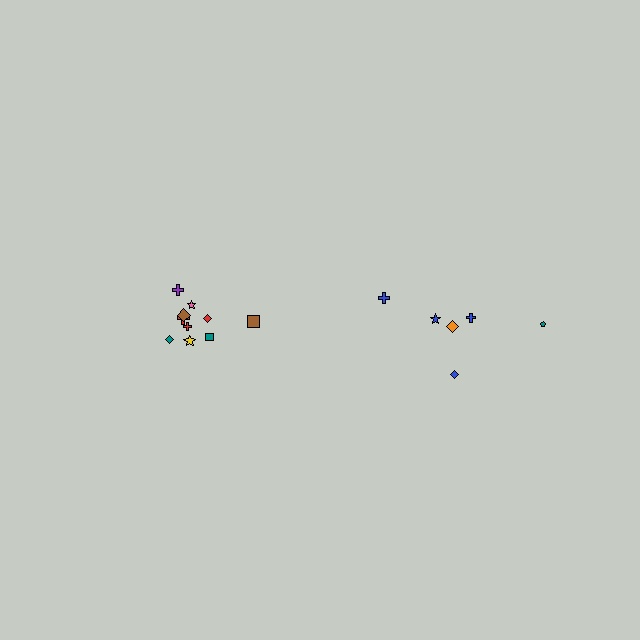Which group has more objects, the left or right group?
The left group.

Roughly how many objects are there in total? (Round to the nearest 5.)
Roughly 15 objects in total.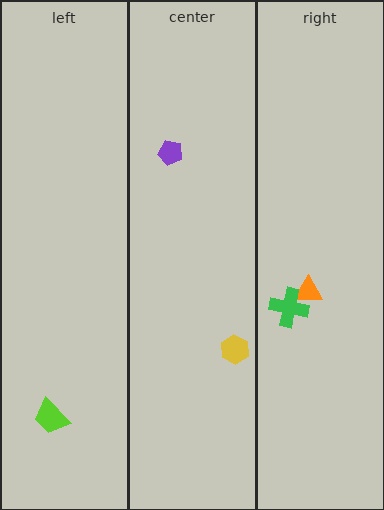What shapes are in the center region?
The purple pentagon, the yellow hexagon.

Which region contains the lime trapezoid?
The left region.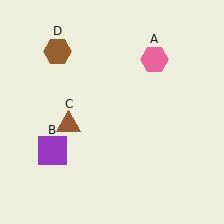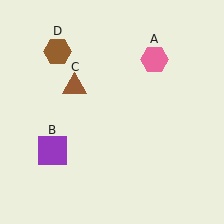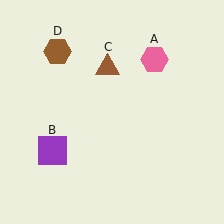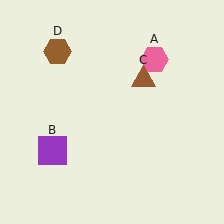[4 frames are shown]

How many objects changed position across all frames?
1 object changed position: brown triangle (object C).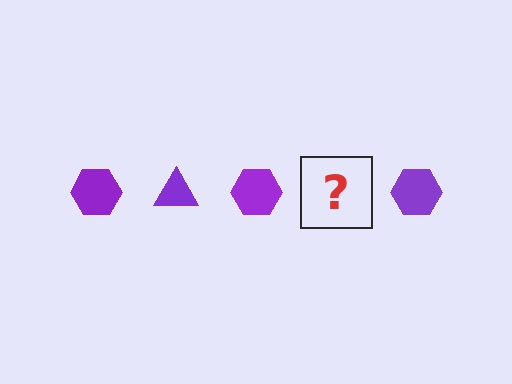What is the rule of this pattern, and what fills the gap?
The rule is that the pattern cycles through hexagon, triangle shapes in purple. The gap should be filled with a purple triangle.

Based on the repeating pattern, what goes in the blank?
The blank should be a purple triangle.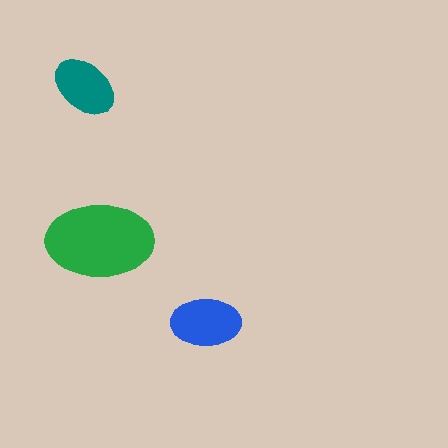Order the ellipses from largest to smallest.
the green one, the blue one, the teal one.